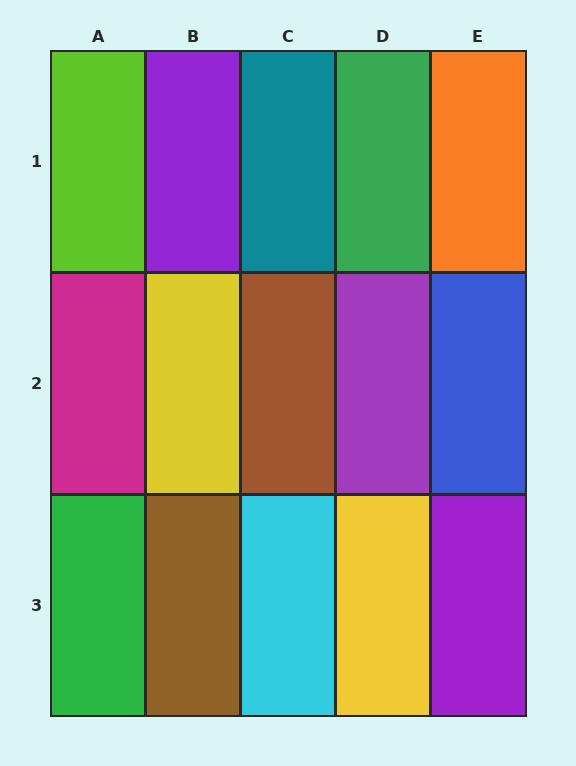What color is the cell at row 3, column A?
Green.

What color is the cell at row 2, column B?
Yellow.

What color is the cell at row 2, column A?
Magenta.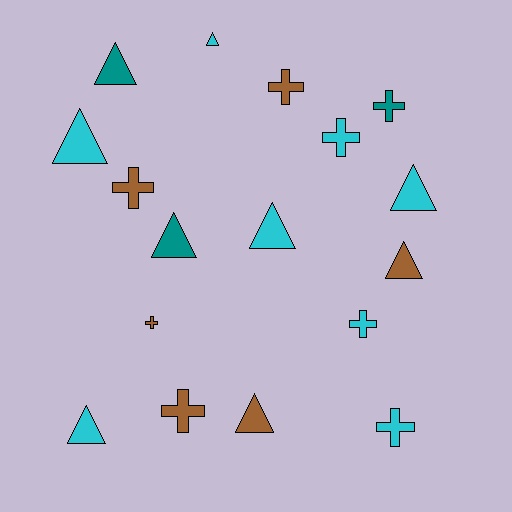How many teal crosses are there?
There is 1 teal cross.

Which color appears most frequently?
Cyan, with 8 objects.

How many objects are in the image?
There are 17 objects.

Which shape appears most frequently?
Triangle, with 9 objects.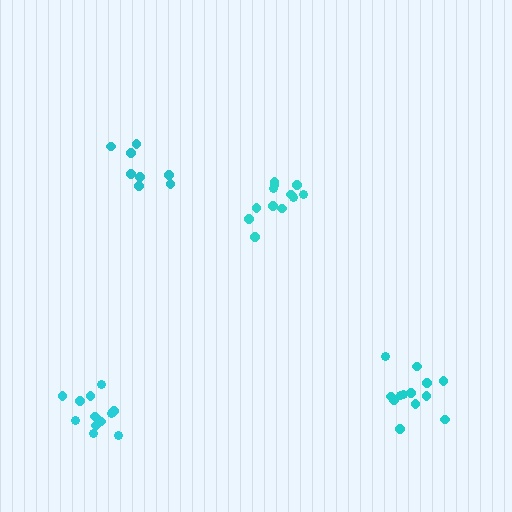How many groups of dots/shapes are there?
There are 4 groups.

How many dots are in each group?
Group 1: 13 dots, Group 2: 8 dots, Group 3: 12 dots, Group 4: 13 dots (46 total).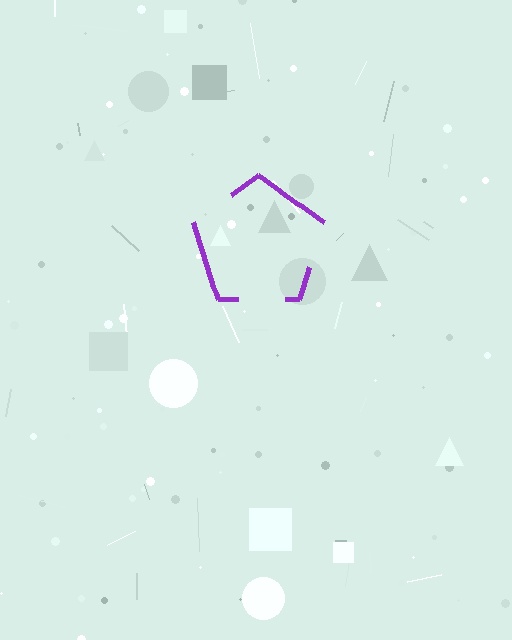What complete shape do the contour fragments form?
The contour fragments form a pentagon.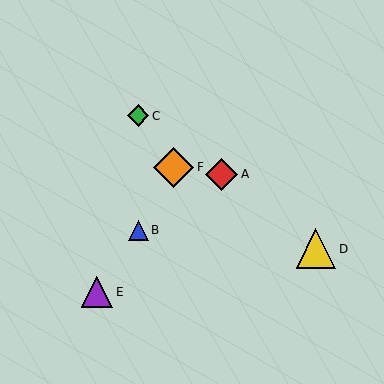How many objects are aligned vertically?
2 objects (B, C) are aligned vertically.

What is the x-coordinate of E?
Object E is at x≈97.